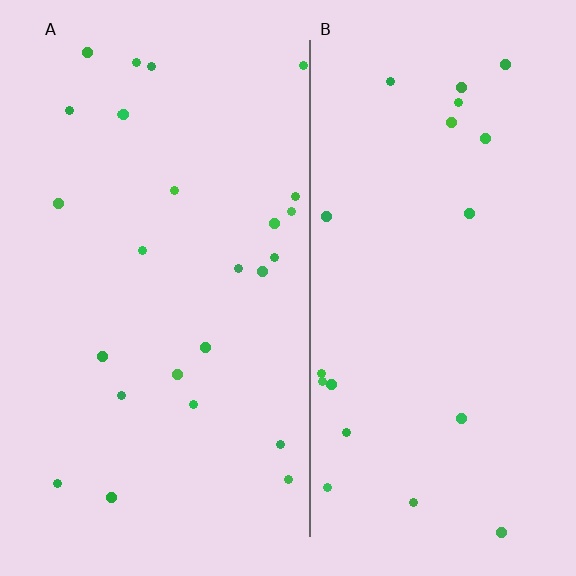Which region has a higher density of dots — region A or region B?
A (the left).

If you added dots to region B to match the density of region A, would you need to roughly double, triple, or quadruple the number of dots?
Approximately double.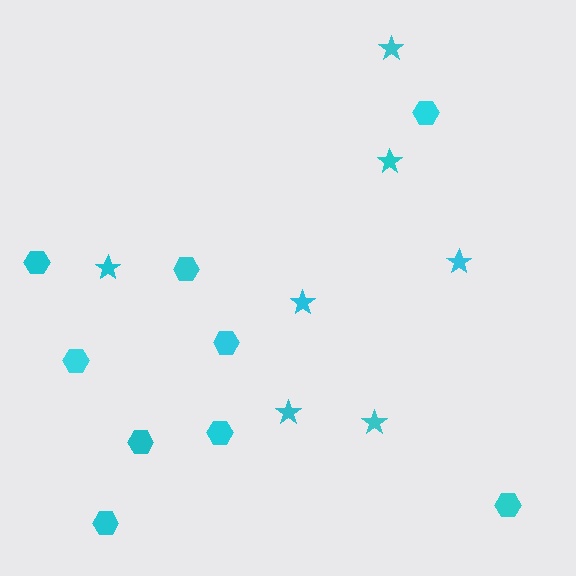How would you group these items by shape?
There are 2 groups: one group of hexagons (9) and one group of stars (7).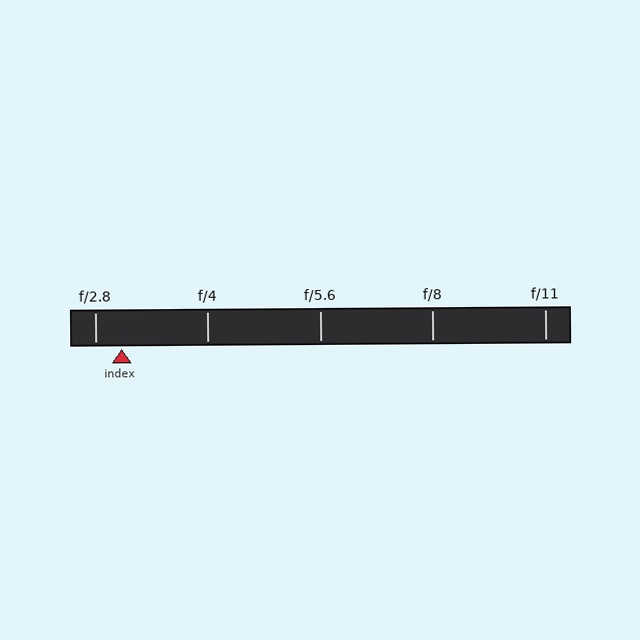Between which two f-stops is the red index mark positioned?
The index mark is between f/2.8 and f/4.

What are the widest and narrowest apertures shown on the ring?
The widest aperture shown is f/2.8 and the narrowest is f/11.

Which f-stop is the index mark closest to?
The index mark is closest to f/2.8.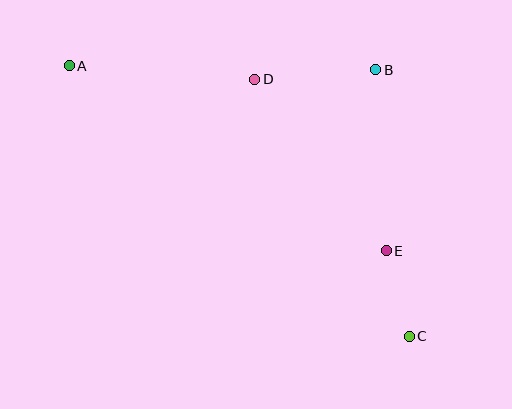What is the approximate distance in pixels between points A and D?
The distance between A and D is approximately 186 pixels.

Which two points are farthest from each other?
Points A and C are farthest from each other.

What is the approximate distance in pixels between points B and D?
The distance between B and D is approximately 121 pixels.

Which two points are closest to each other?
Points C and E are closest to each other.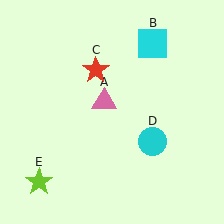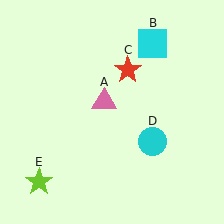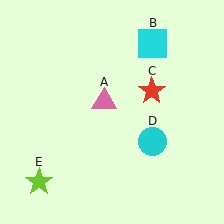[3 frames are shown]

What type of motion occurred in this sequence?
The red star (object C) rotated clockwise around the center of the scene.